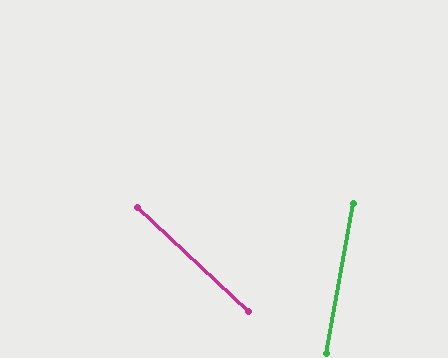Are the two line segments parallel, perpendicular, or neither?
Neither parallel nor perpendicular — they differ by about 57°.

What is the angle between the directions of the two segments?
Approximately 57 degrees.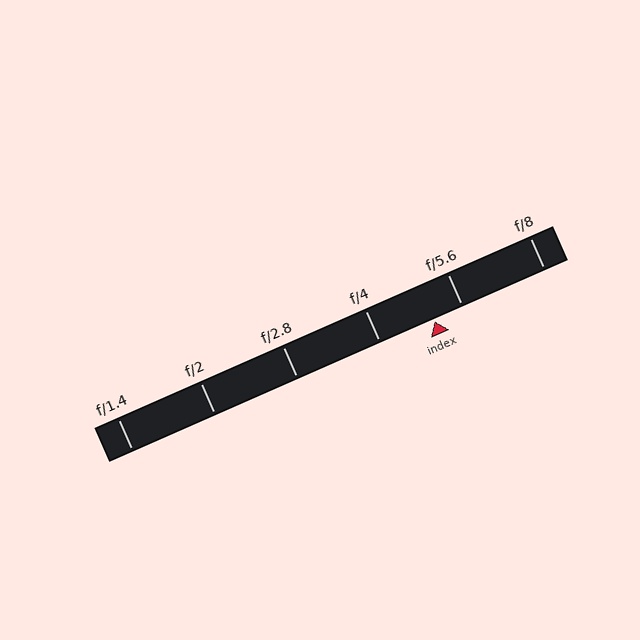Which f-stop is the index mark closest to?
The index mark is closest to f/5.6.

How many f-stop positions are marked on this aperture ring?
There are 6 f-stop positions marked.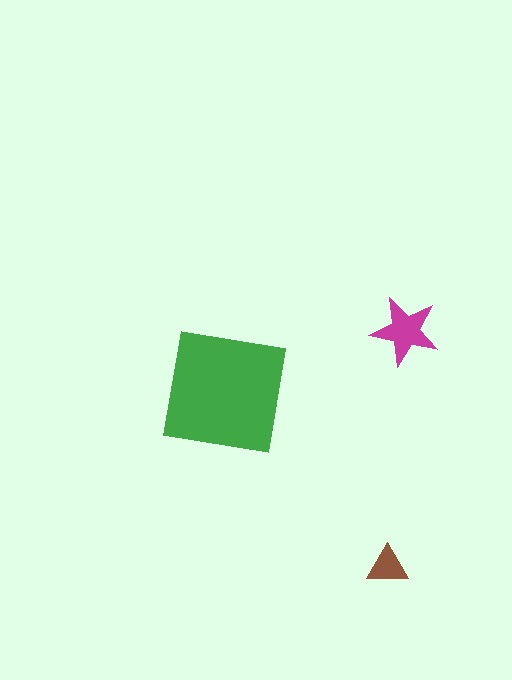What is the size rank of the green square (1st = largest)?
1st.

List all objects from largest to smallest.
The green square, the magenta star, the brown triangle.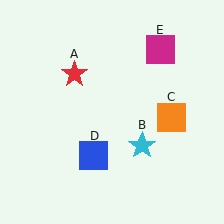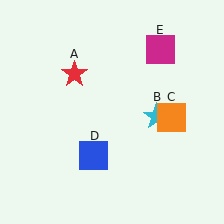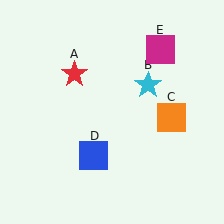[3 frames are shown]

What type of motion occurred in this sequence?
The cyan star (object B) rotated counterclockwise around the center of the scene.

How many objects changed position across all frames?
1 object changed position: cyan star (object B).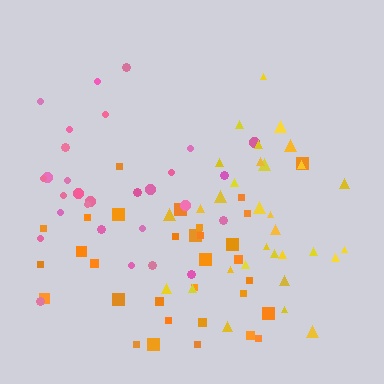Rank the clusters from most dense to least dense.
yellow, orange, pink.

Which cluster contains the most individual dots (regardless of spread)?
Orange (32).